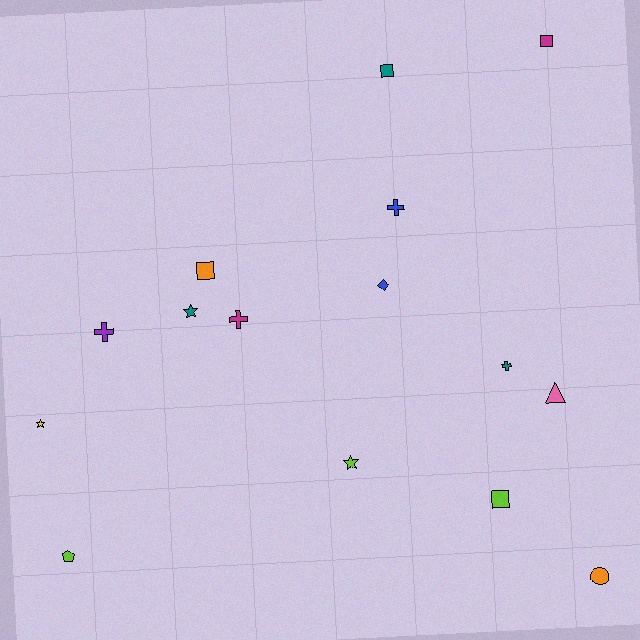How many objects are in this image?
There are 15 objects.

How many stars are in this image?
There are 3 stars.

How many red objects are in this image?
There are no red objects.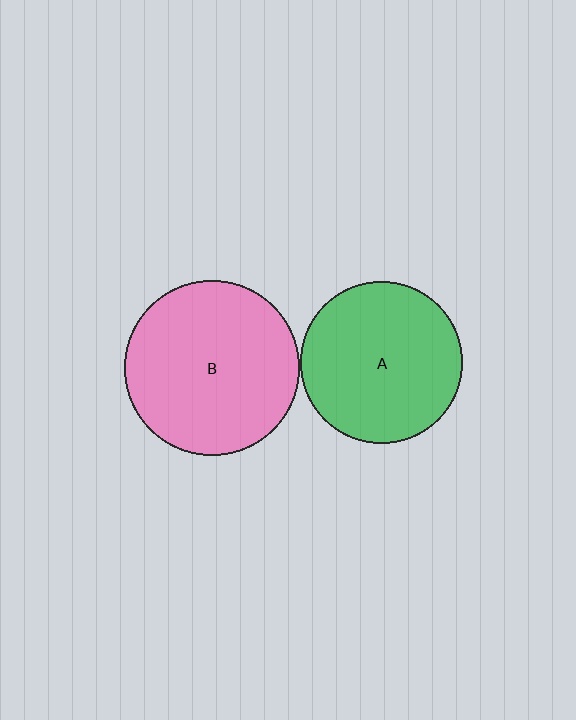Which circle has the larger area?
Circle B (pink).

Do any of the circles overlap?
No, none of the circles overlap.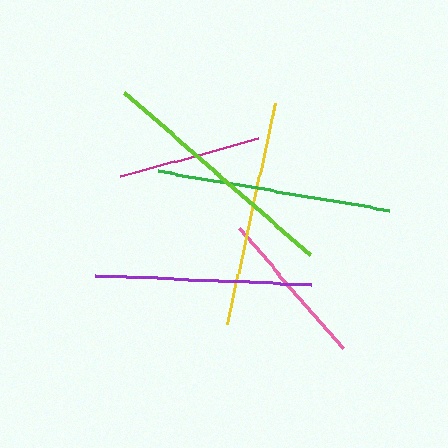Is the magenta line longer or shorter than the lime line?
The lime line is longer than the magenta line.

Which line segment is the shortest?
The magenta line is the shortest at approximately 142 pixels.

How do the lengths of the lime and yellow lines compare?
The lime and yellow lines are approximately the same length.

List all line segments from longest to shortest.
From longest to shortest: lime, green, yellow, purple, pink, magenta.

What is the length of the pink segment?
The pink segment is approximately 159 pixels long.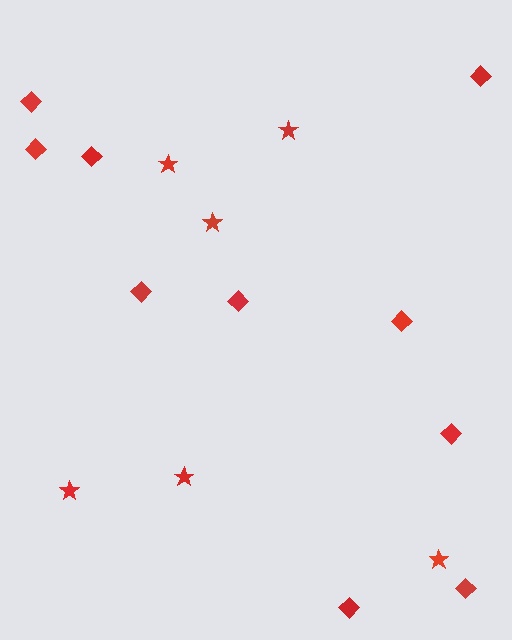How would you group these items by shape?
There are 2 groups: one group of stars (6) and one group of diamonds (10).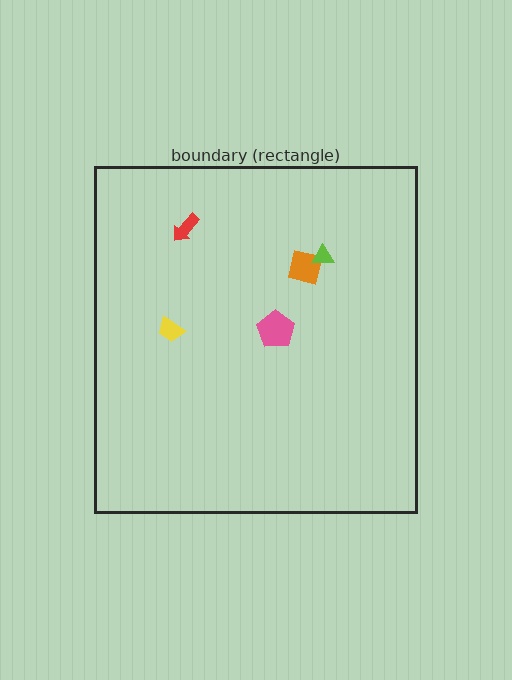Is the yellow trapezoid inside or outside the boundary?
Inside.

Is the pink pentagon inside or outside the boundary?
Inside.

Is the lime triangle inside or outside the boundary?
Inside.